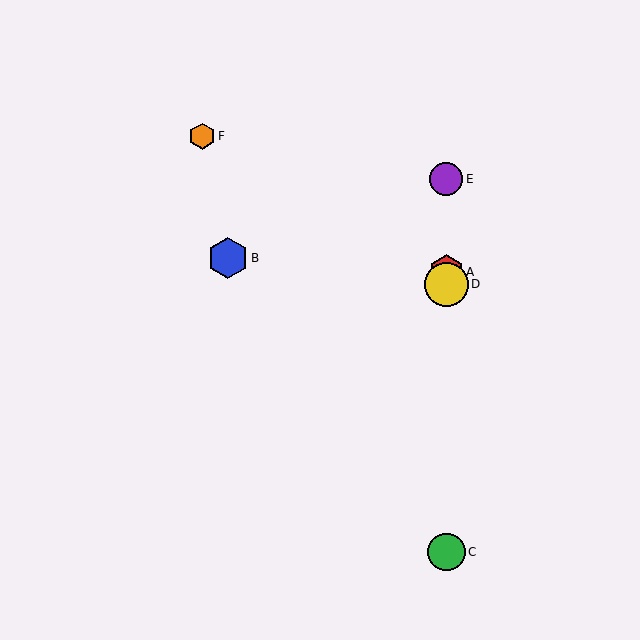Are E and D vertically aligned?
Yes, both are at x≈446.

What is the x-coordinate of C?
Object C is at x≈446.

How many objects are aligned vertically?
4 objects (A, C, D, E) are aligned vertically.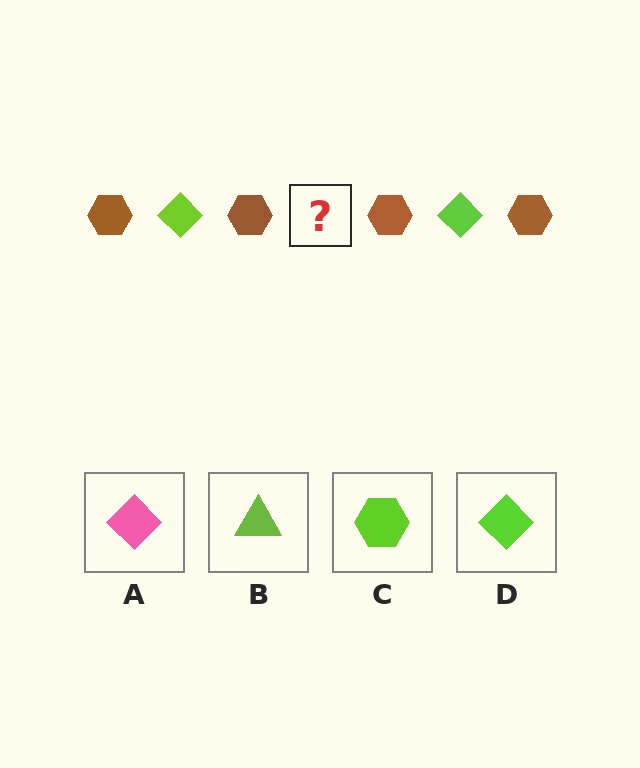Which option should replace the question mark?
Option D.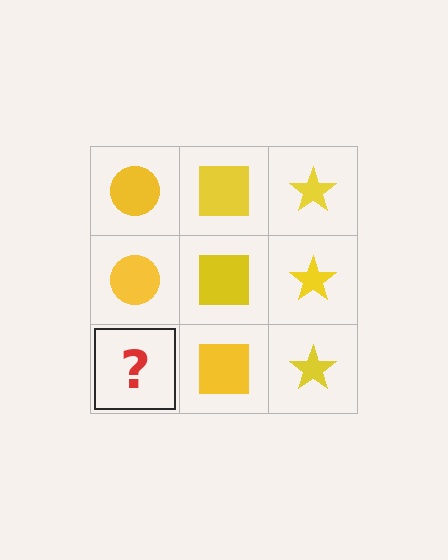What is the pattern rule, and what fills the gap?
The rule is that each column has a consistent shape. The gap should be filled with a yellow circle.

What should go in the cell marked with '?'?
The missing cell should contain a yellow circle.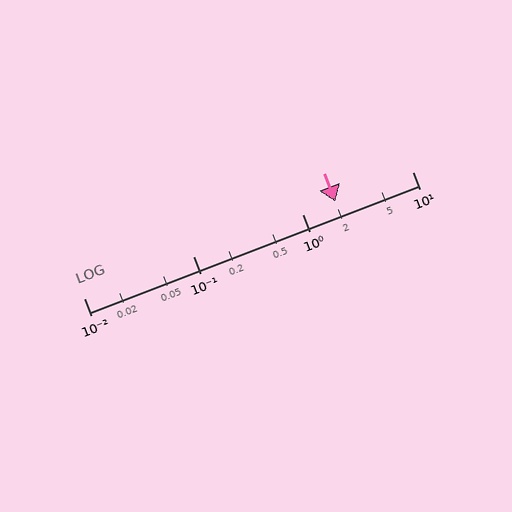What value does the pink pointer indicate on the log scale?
The pointer indicates approximately 2.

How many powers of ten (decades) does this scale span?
The scale spans 3 decades, from 0.01 to 10.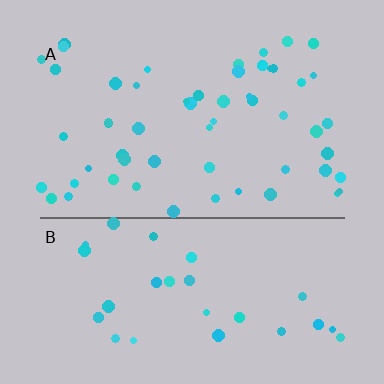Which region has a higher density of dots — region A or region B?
A (the top).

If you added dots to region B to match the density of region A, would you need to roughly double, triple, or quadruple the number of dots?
Approximately double.